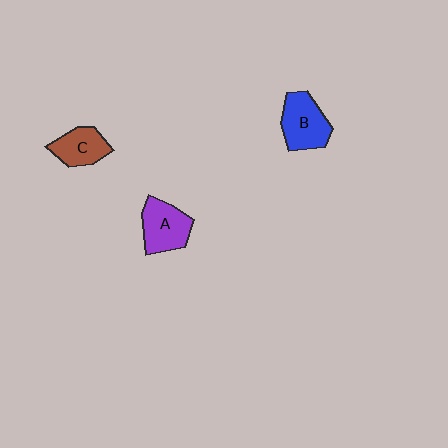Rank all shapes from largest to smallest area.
From largest to smallest: B (blue), A (purple), C (brown).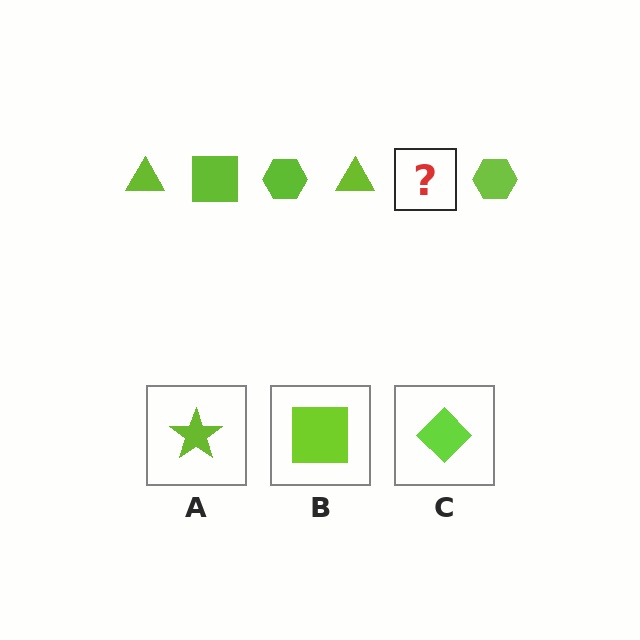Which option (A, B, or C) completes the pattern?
B.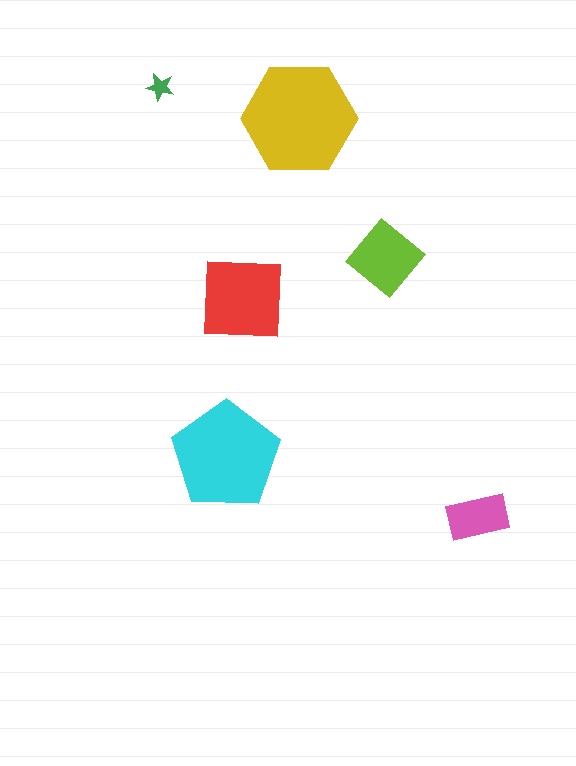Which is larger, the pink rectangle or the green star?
The pink rectangle.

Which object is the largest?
The yellow hexagon.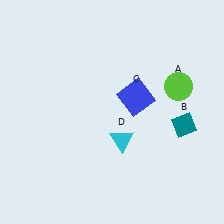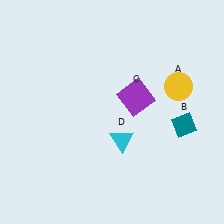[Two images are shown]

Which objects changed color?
A changed from lime to yellow. C changed from blue to purple.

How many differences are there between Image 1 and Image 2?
There are 2 differences between the two images.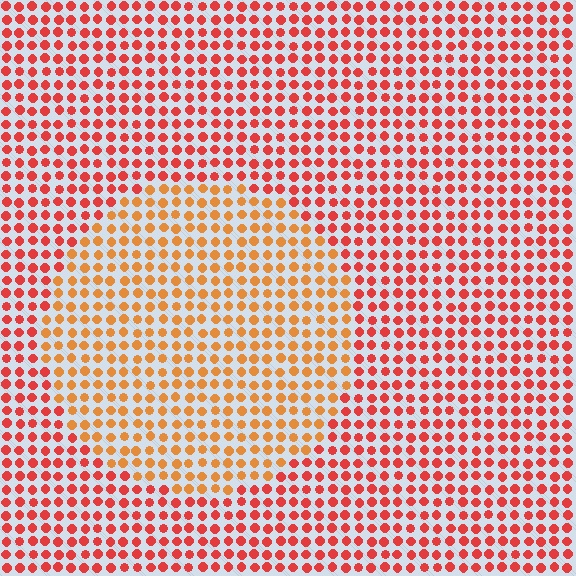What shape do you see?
I see a circle.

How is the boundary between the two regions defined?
The boundary is defined purely by a slight shift in hue (about 30 degrees). Spacing, size, and orientation are identical on both sides.